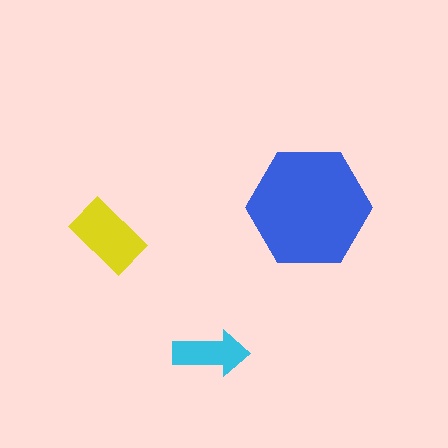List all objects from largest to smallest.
The blue hexagon, the yellow rectangle, the cyan arrow.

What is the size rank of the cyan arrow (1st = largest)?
3rd.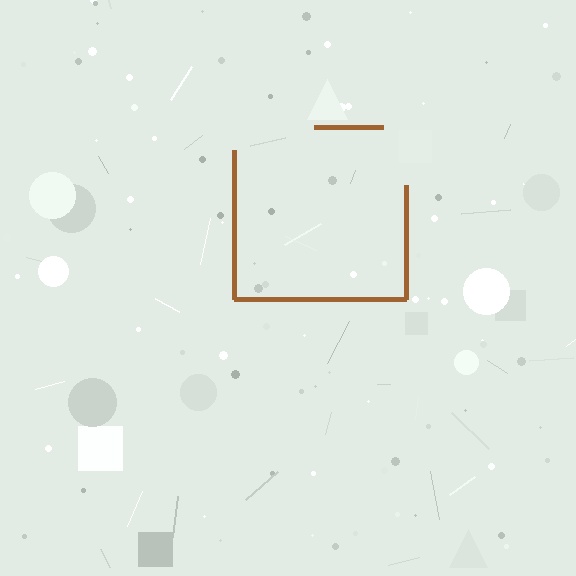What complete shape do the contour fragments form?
The contour fragments form a square.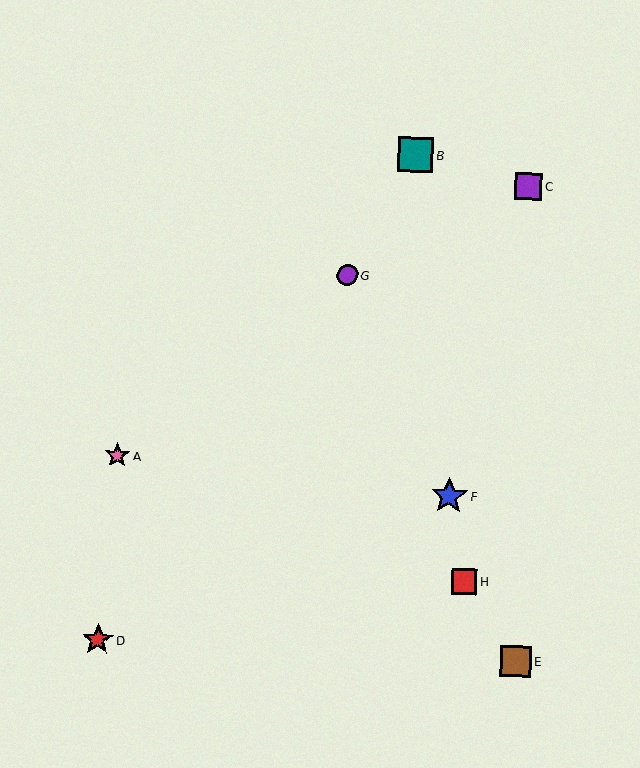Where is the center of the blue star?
The center of the blue star is at (449, 496).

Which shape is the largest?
The blue star (labeled F) is the largest.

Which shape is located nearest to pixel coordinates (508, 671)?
The brown square (labeled E) at (516, 661) is nearest to that location.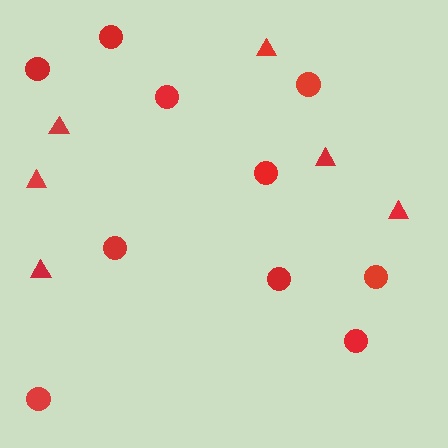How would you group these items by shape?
There are 2 groups: one group of triangles (6) and one group of circles (10).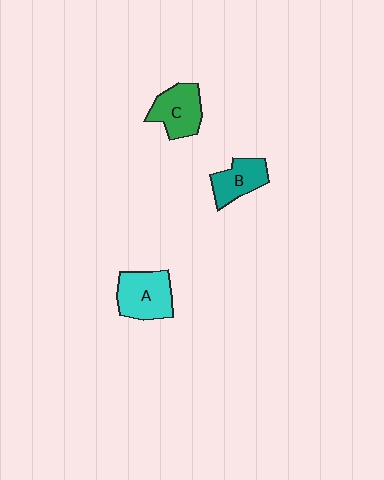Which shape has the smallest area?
Shape B (teal).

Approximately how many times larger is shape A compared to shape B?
Approximately 1.3 times.